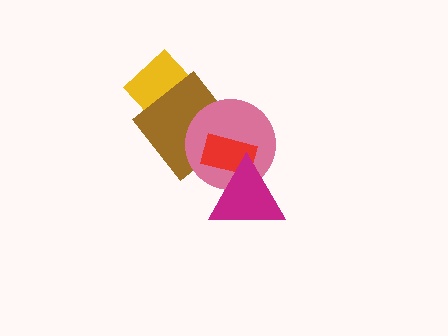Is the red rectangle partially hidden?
Yes, it is partially covered by another shape.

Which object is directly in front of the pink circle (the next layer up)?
The red rectangle is directly in front of the pink circle.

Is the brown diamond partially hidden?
Yes, it is partially covered by another shape.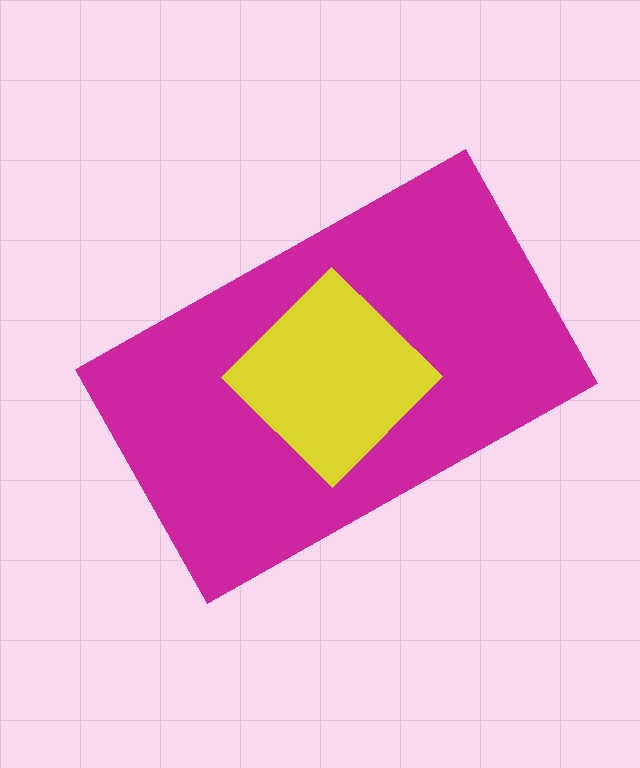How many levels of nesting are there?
2.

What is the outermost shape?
The magenta rectangle.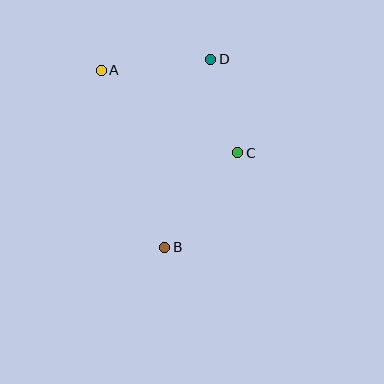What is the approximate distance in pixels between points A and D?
The distance between A and D is approximately 110 pixels.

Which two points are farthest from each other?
Points B and D are farthest from each other.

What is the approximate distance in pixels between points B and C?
The distance between B and C is approximately 120 pixels.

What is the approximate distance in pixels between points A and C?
The distance between A and C is approximately 160 pixels.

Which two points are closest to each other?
Points C and D are closest to each other.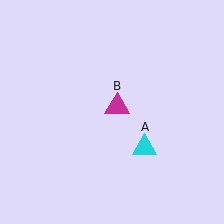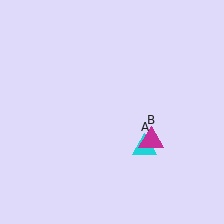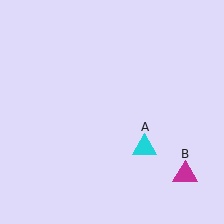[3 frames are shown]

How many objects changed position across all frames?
1 object changed position: magenta triangle (object B).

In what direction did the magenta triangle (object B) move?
The magenta triangle (object B) moved down and to the right.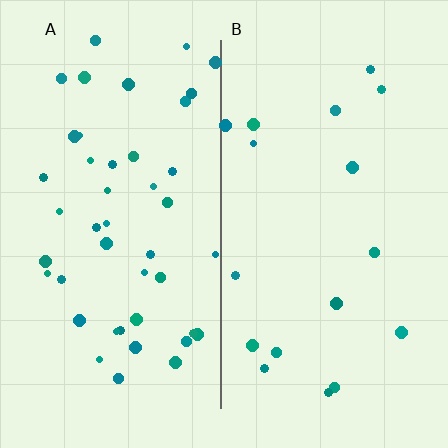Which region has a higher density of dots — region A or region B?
A (the left).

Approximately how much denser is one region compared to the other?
Approximately 2.6× — region A over region B.